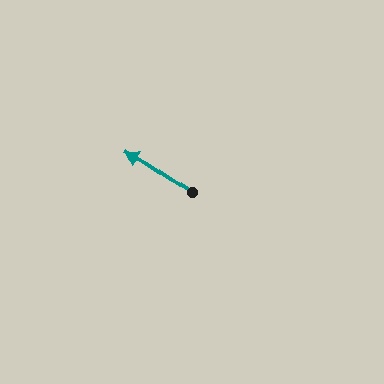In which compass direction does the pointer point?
Northwest.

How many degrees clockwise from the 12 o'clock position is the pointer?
Approximately 304 degrees.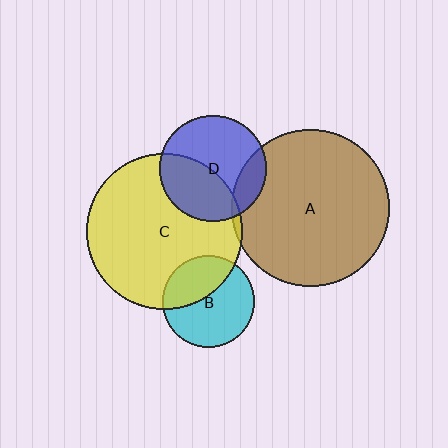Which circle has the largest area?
Circle A (brown).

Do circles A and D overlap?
Yes.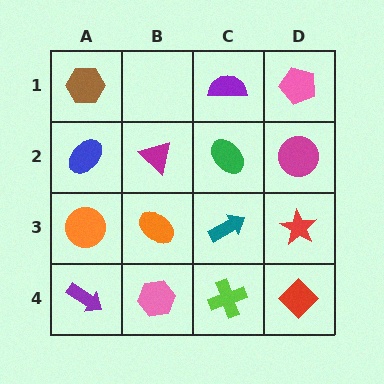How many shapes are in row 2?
4 shapes.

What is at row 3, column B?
An orange ellipse.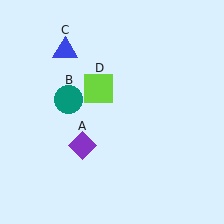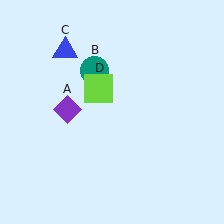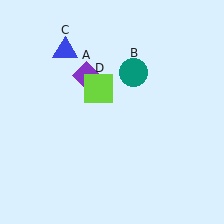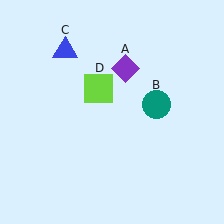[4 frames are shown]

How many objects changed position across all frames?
2 objects changed position: purple diamond (object A), teal circle (object B).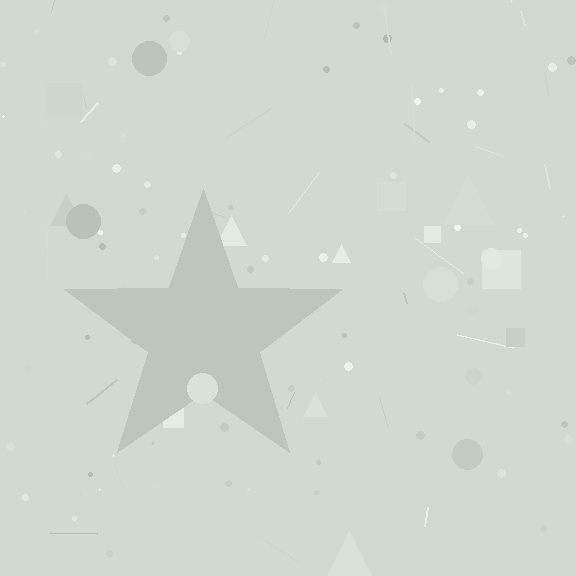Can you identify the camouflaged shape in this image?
The camouflaged shape is a star.